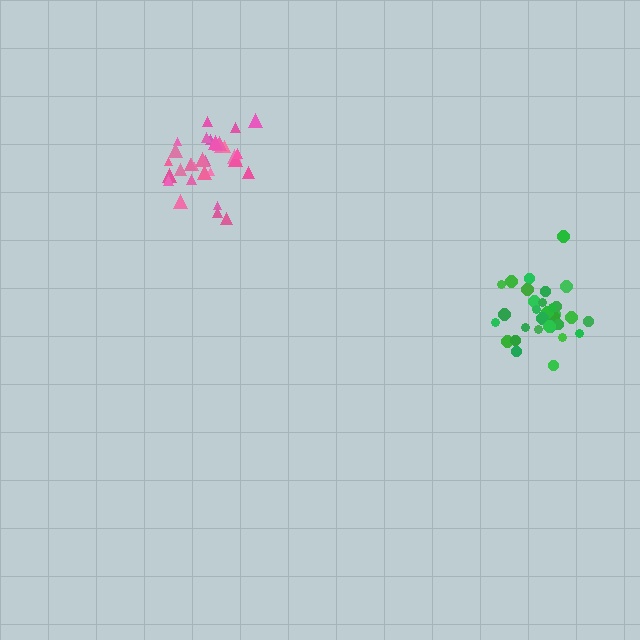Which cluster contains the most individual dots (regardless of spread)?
Green (32).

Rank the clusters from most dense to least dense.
green, pink.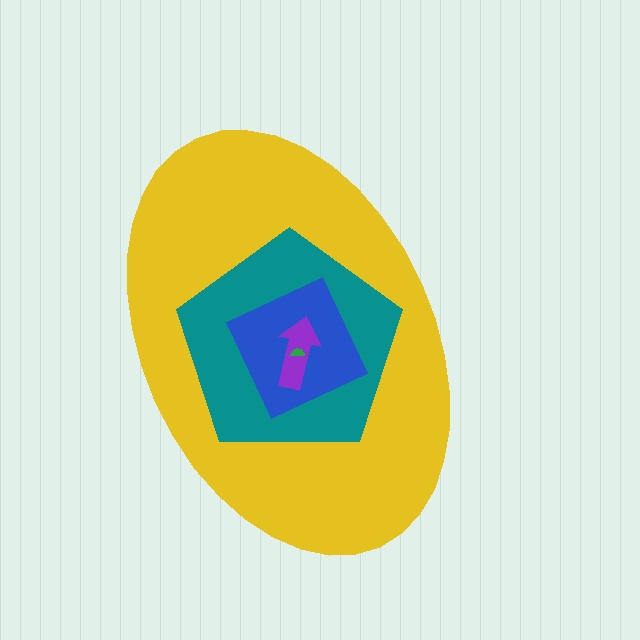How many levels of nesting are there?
5.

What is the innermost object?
The green semicircle.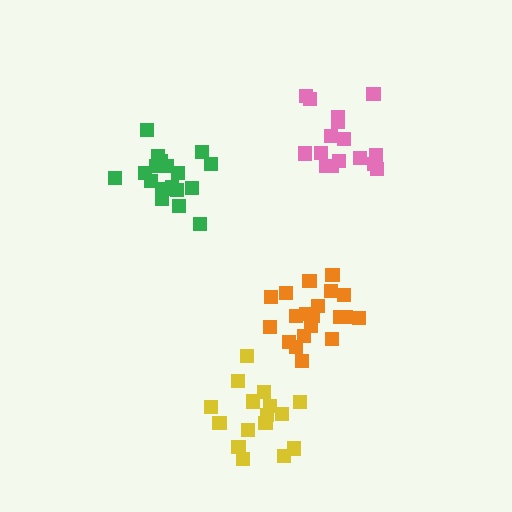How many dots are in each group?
Group 1: 16 dots, Group 2: 20 dots, Group 3: 20 dots, Group 4: 16 dots (72 total).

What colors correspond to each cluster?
The clusters are colored: pink, orange, green, yellow.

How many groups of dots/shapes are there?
There are 4 groups.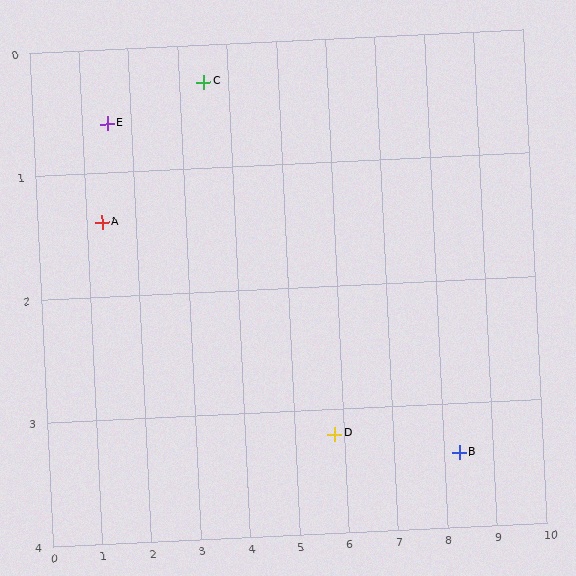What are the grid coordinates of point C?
Point C is at approximately (3.5, 0.3).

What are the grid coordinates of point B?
Point B is at approximately (8.3, 3.4).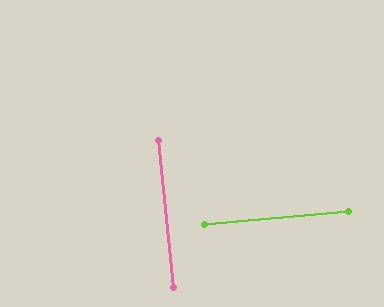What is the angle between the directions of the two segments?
Approximately 89 degrees.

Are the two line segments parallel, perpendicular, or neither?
Perpendicular — they meet at approximately 89°.